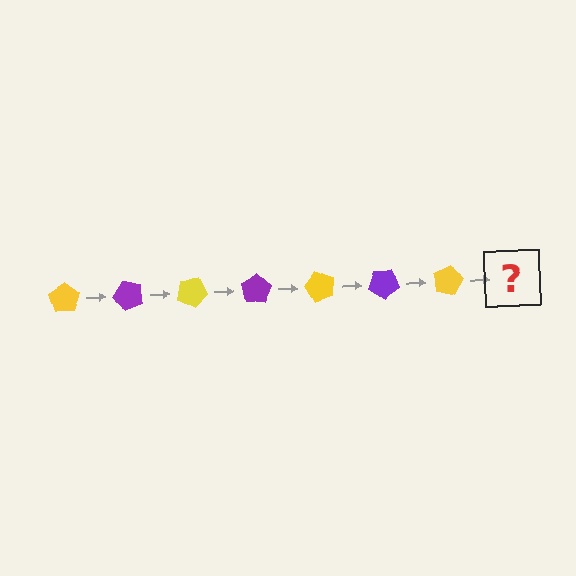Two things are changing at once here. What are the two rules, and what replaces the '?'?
The two rules are that it rotates 50 degrees each step and the color cycles through yellow and purple. The '?' should be a purple pentagon, rotated 350 degrees from the start.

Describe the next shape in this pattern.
It should be a purple pentagon, rotated 350 degrees from the start.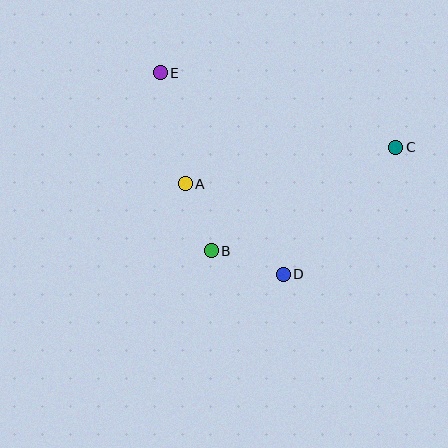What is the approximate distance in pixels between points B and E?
The distance between B and E is approximately 185 pixels.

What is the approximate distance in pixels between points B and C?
The distance between B and C is approximately 211 pixels.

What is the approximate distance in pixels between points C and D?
The distance between C and D is approximately 169 pixels.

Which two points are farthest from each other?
Points C and E are farthest from each other.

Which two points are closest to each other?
Points A and B are closest to each other.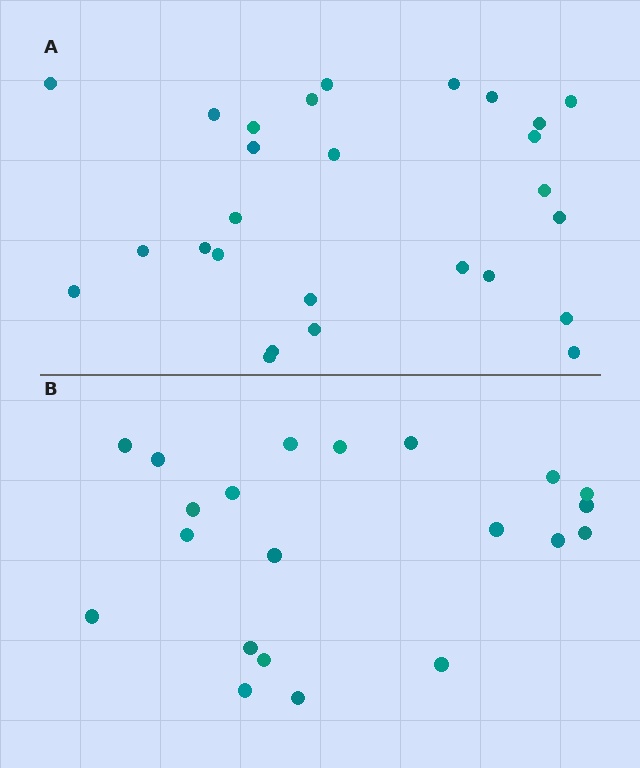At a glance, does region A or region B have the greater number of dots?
Region A (the top region) has more dots.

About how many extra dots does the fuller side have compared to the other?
Region A has about 6 more dots than region B.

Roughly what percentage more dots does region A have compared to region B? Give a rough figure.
About 30% more.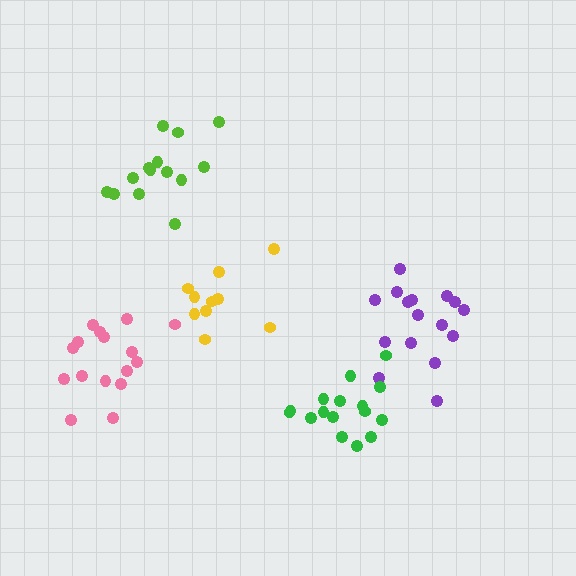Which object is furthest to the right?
The purple cluster is rightmost.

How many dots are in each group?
Group 1: 14 dots, Group 2: 10 dots, Group 3: 16 dots, Group 4: 16 dots, Group 5: 16 dots (72 total).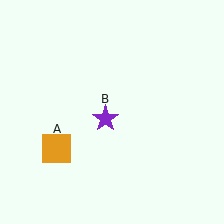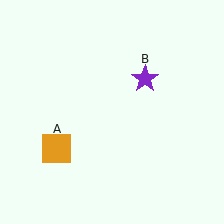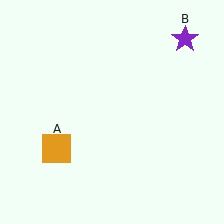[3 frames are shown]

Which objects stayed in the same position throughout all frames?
Orange square (object A) remained stationary.